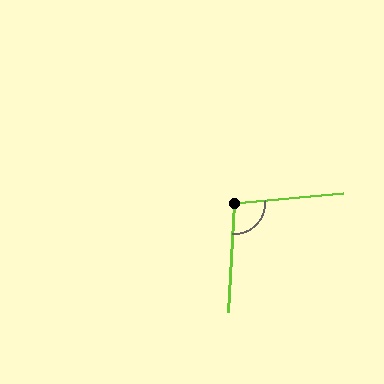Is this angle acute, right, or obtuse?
It is obtuse.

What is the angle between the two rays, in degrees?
Approximately 99 degrees.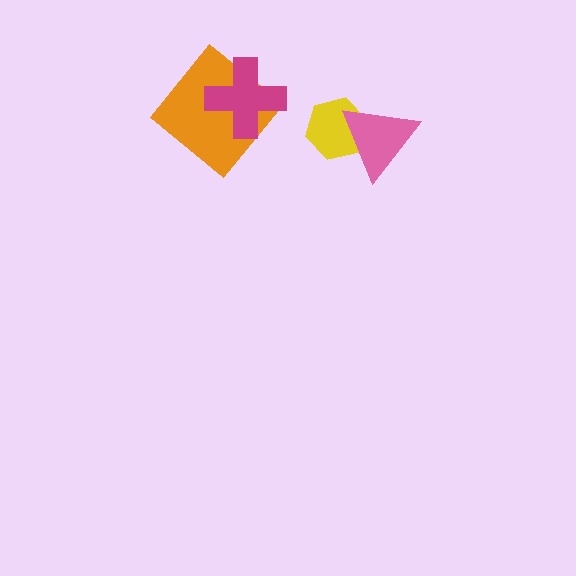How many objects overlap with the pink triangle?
1 object overlaps with the pink triangle.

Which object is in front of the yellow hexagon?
The pink triangle is in front of the yellow hexagon.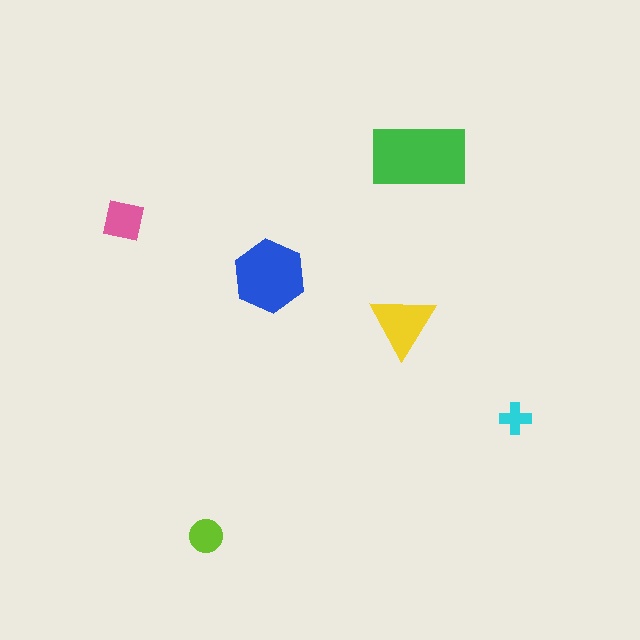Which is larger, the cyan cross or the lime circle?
The lime circle.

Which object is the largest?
The green rectangle.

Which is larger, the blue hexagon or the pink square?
The blue hexagon.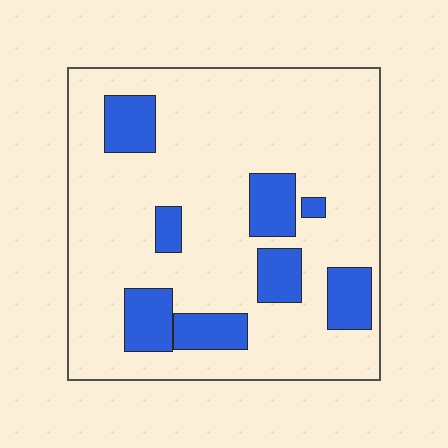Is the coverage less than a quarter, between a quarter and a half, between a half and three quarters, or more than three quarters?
Less than a quarter.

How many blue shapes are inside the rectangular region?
8.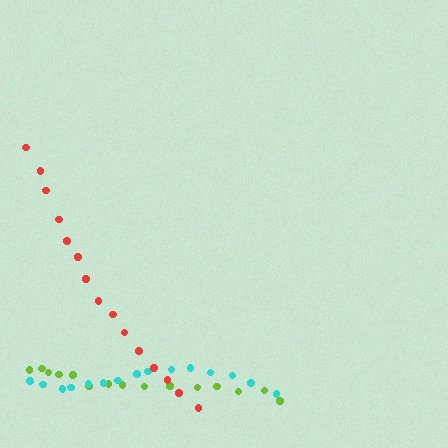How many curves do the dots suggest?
There are 3 distinct paths.